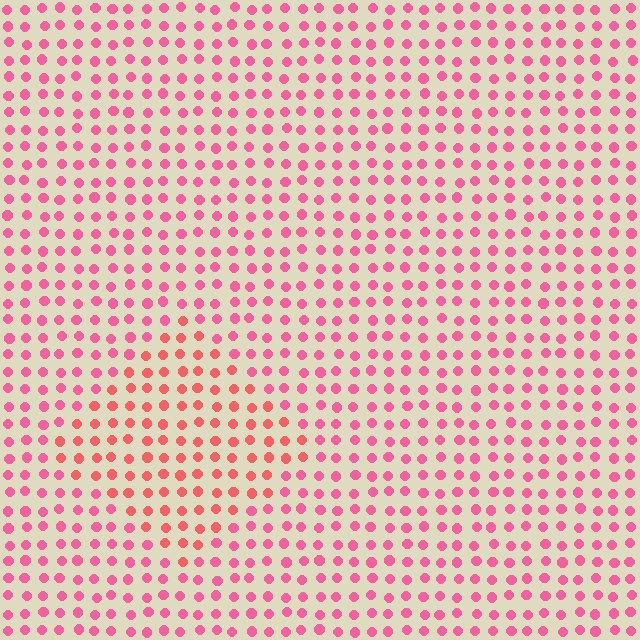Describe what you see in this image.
The image is filled with small pink elements in a uniform arrangement. A diamond-shaped region is visible where the elements are tinted to a slightly different hue, forming a subtle color boundary.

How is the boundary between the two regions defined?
The boundary is defined purely by a slight shift in hue (about 24 degrees). Spacing, size, and orientation are identical on both sides.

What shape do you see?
I see a diamond.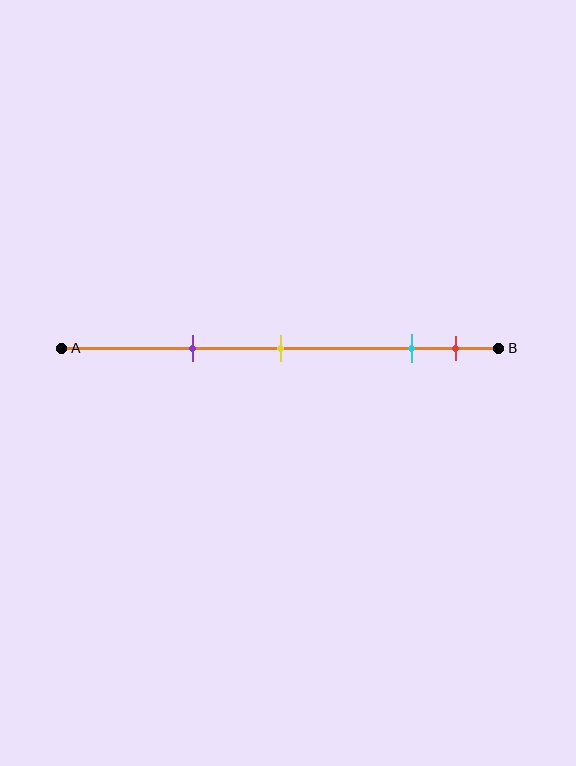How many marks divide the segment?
There are 4 marks dividing the segment.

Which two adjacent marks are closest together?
The cyan and red marks are the closest adjacent pair.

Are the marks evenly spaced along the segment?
No, the marks are not evenly spaced.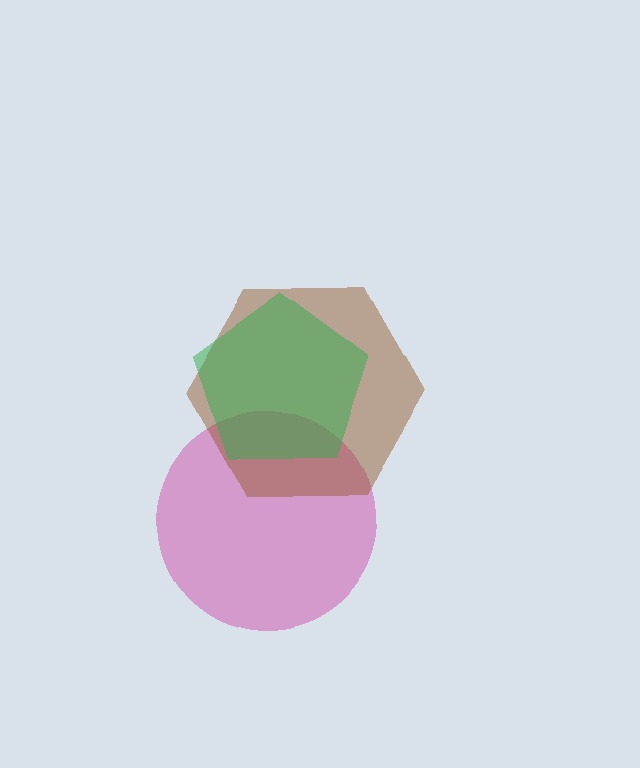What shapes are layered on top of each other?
The layered shapes are: a magenta circle, a brown hexagon, a green pentagon.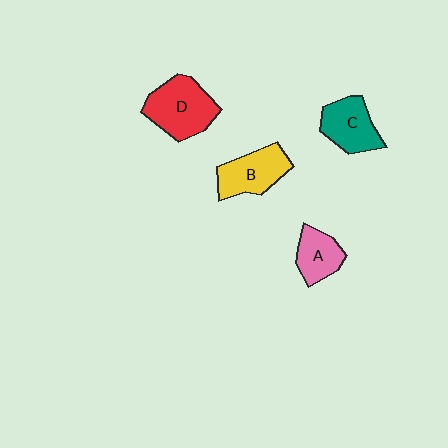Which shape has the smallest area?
Shape A (pink).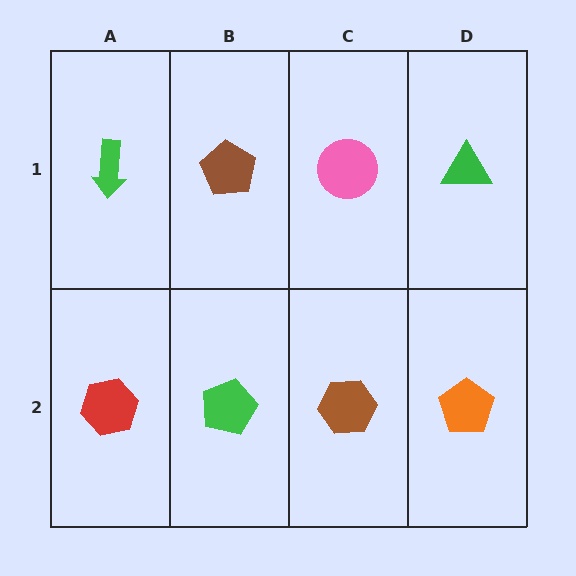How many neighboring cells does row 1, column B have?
3.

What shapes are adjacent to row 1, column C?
A brown hexagon (row 2, column C), a brown pentagon (row 1, column B), a green triangle (row 1, column D).